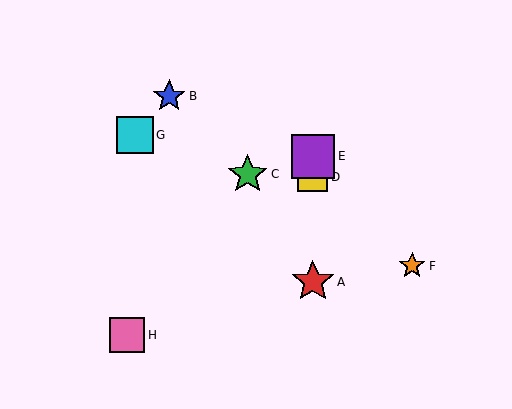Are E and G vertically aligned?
No, E is at x≈313 and G is at x≈135.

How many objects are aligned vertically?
3 objects (A, D, E) are aligned vertically.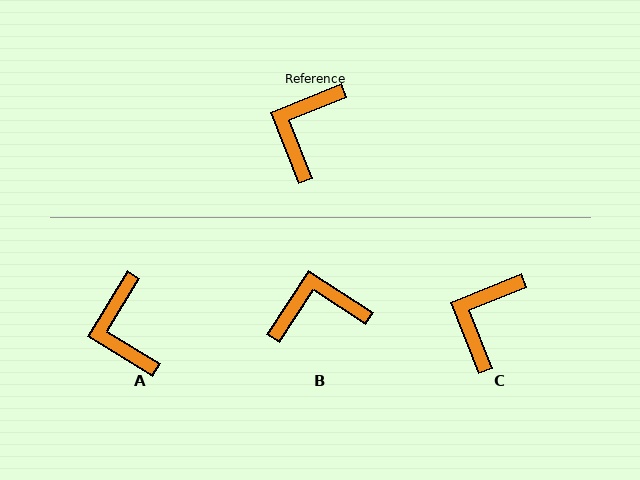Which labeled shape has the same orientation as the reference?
C.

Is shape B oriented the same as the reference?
No, it is off by about 55 degrees.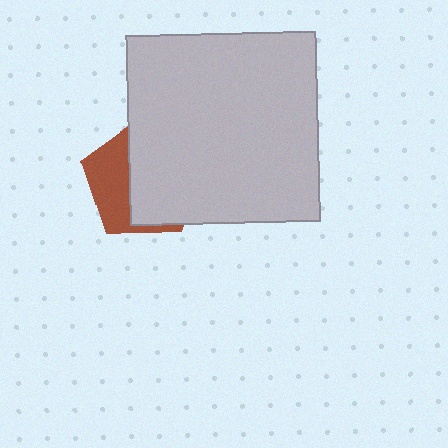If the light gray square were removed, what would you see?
You would see the complete brown pentagon.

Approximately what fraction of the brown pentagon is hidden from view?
Roughly 62% of the brown pentagon is hidden behind the light gray square.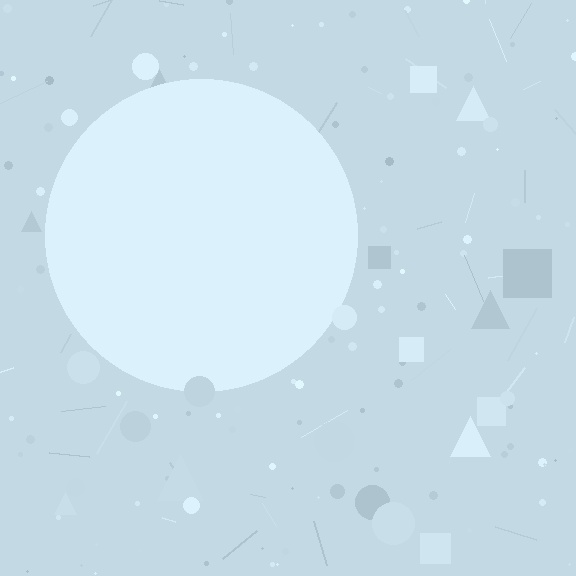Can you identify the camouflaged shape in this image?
The camouflaged shape is a circle.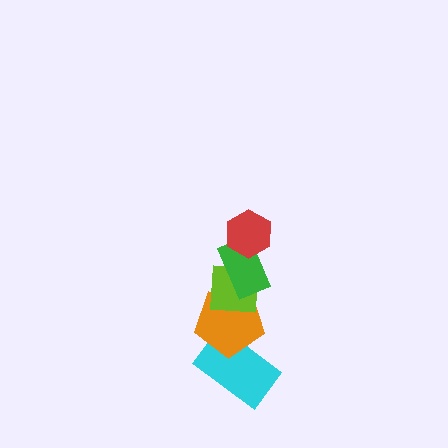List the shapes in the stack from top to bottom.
From top to bottom: the red hexagon, the green rectangle, the lime square, the orange pentagon, the cyan rectangle.